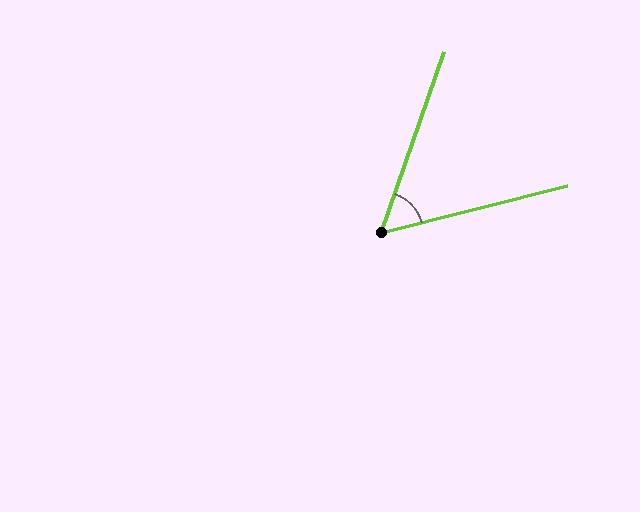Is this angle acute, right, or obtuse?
It is acute.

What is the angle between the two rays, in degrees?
Approximately 57 degrees.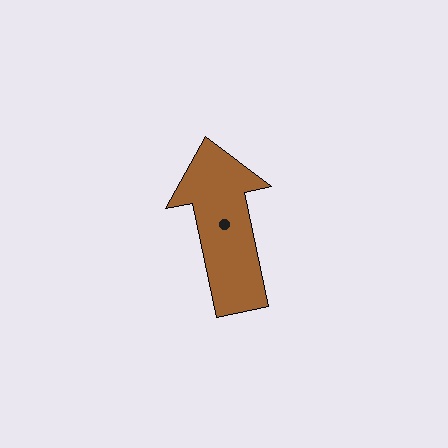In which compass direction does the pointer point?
North.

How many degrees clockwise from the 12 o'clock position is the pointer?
Approximately 348 degrees.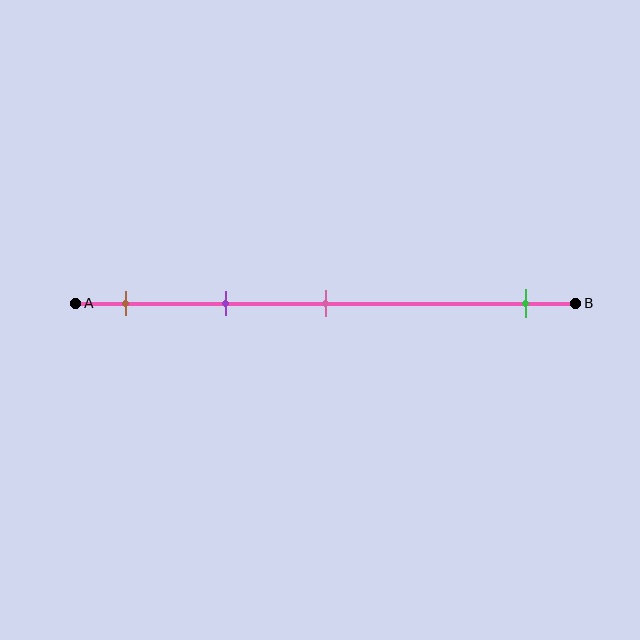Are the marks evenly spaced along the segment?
No, the marks are not evenly spaced.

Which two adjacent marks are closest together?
The brown and purple marks are the closest adjacent pair.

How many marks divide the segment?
There are 4 marks dividing the segment.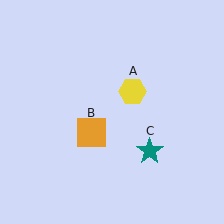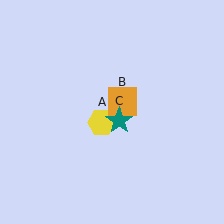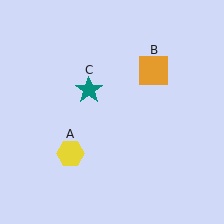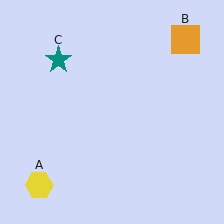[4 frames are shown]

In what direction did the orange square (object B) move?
The orange square (object B) moved up and to the right.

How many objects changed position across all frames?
3 objects changed position: yellow hexagon (object A), orange square (object B), teal star (object C).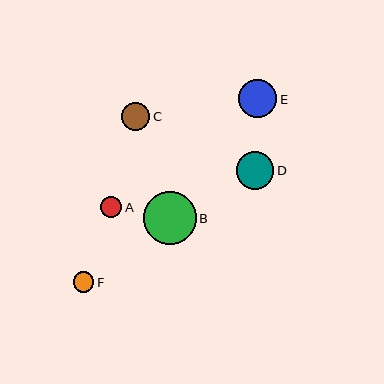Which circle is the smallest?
Circle F is the smallest with a size of approximately 20 pixels.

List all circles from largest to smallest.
From largest to smallest: B, E, D, C, A, F.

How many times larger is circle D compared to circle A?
Circle D is approximately 1.7 times the size of circle A.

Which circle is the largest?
Circle B is the largest with a size of approximately 53 pixels.